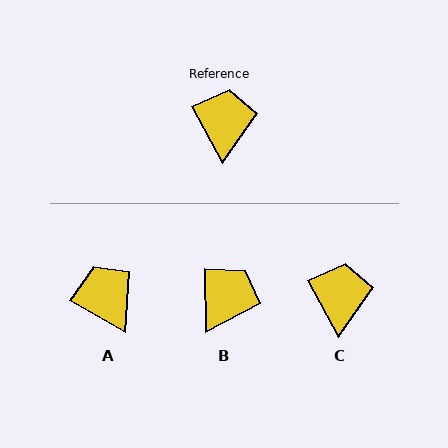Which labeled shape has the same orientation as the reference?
C.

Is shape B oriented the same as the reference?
No, it is off by about 27 degrees.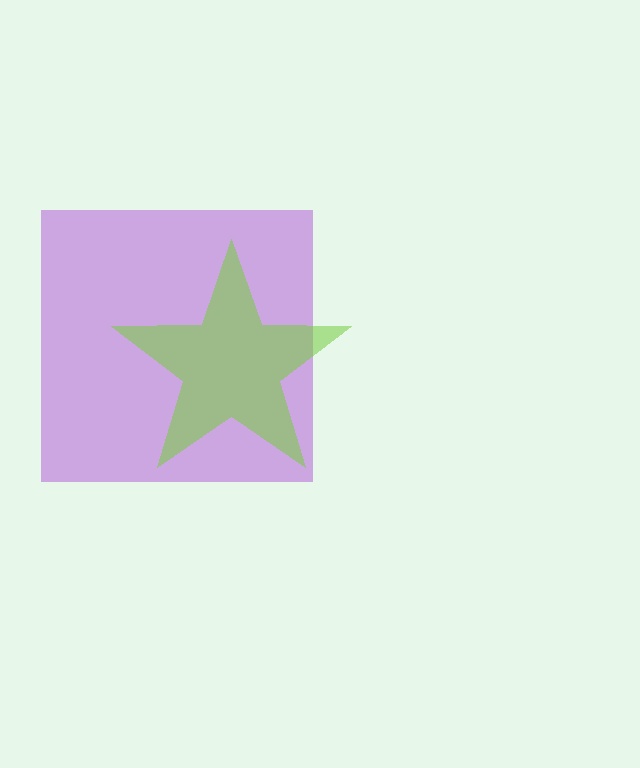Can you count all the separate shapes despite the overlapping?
Yes, there are 2 separate shapes.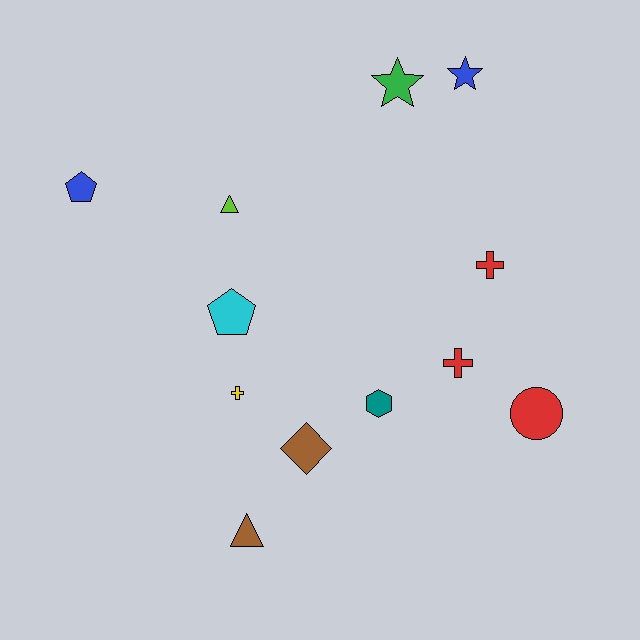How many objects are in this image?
There are 12 objects.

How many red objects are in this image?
There are 3 red objects.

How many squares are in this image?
There are no squares.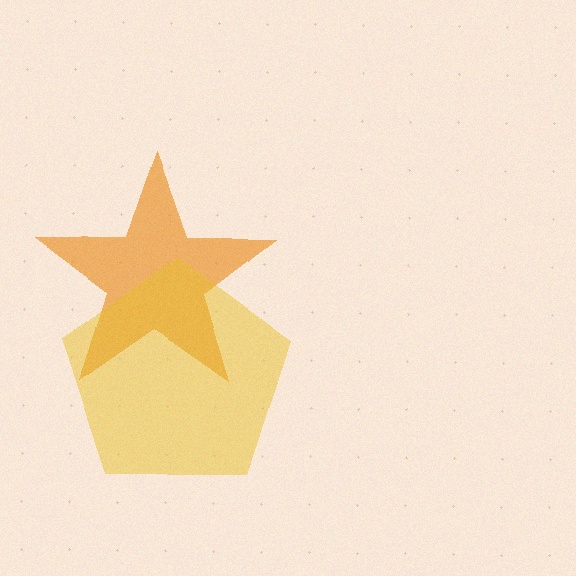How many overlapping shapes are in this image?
There are 2 overlapping shapes in the image.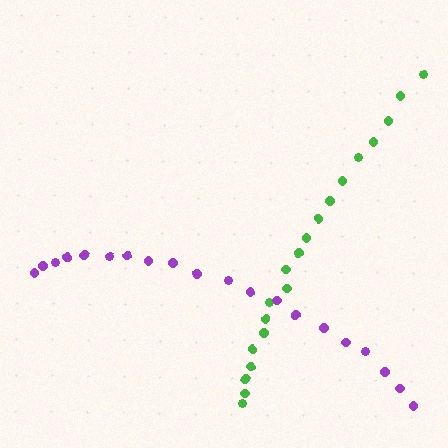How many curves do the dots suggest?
There are 2 distinct paths.